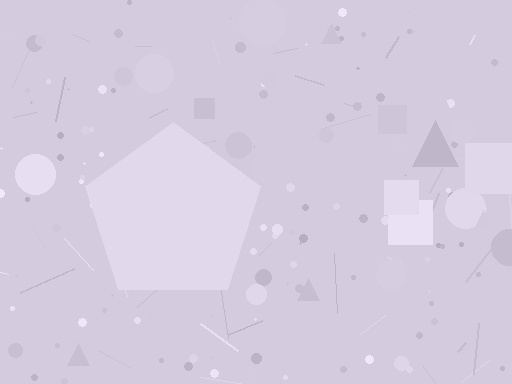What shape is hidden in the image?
A pentagon is hidden in the image.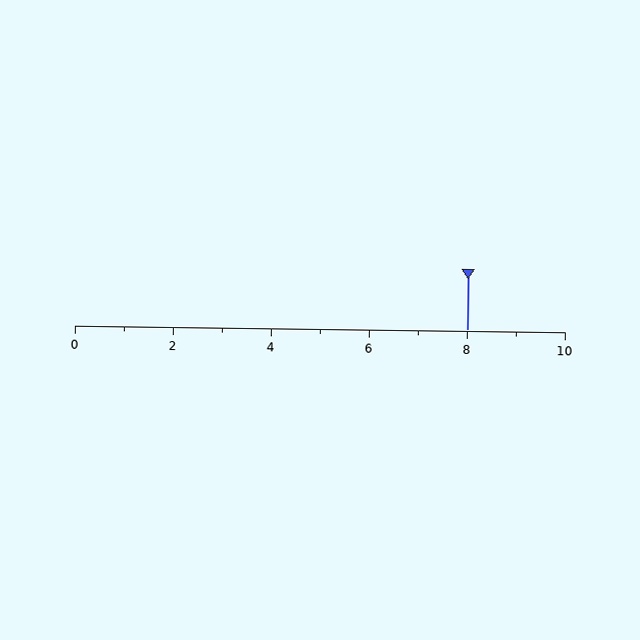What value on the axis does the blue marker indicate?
The marker indicates approximately 8.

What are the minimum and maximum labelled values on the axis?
The axis runs from 0 to 10.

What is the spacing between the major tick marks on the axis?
The major ticks are spaced 2 apart.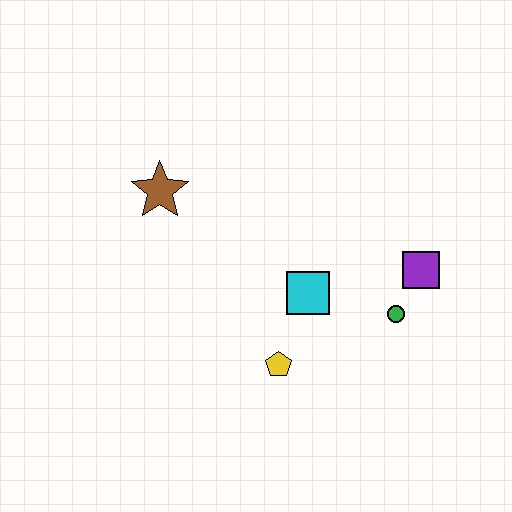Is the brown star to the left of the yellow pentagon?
Yes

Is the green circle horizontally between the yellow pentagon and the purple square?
Yes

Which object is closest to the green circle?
The purple square is closest to the green circle.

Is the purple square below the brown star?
Yes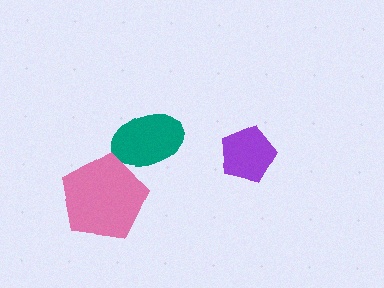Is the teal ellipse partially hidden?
Yes, it is partially covered by another shape.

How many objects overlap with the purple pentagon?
0 objects overlap with the purple pentagon.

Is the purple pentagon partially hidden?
No, no other shape covers it.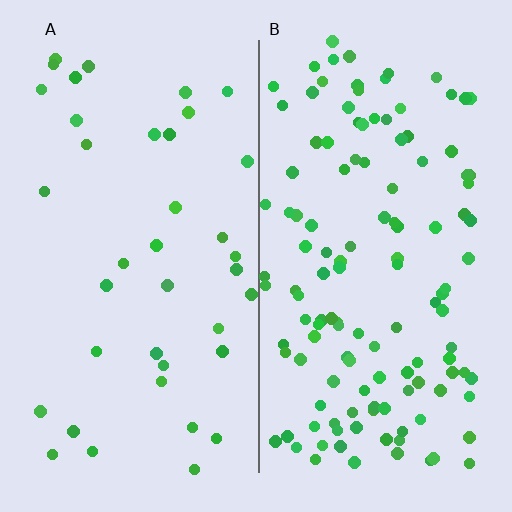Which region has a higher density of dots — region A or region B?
B (the right).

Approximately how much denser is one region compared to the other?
Approximately 3.3× — region B over region A.